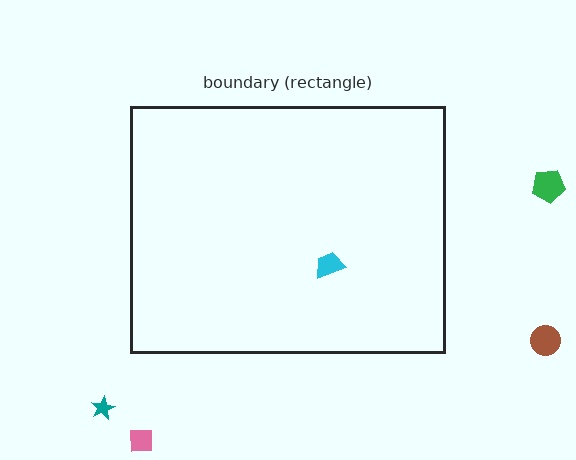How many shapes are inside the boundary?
1 inside, 4 outside.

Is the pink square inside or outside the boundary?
Outside.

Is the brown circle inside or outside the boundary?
Outside.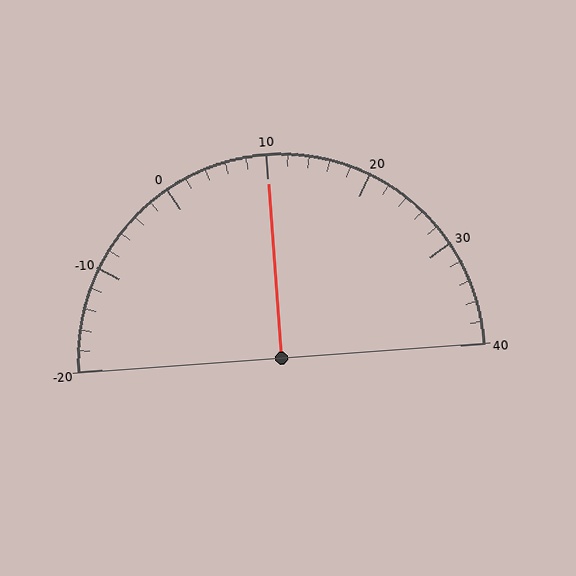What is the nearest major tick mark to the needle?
The nearest major tick mark is 10.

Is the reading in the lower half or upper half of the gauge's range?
The reading is in the upper half of the range (-20 to 40).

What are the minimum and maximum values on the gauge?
The gauge ranges from -20 to 40.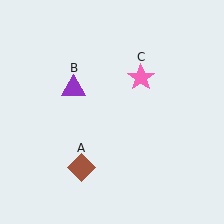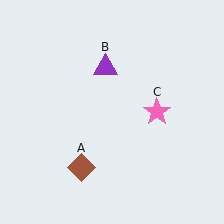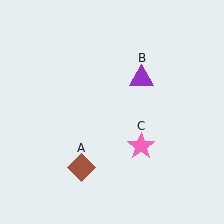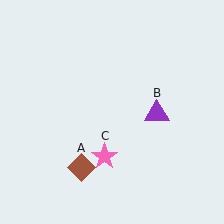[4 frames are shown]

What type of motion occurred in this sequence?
The purple triangle (object B), pink star (object C) rotated clockwise around the center of the scene.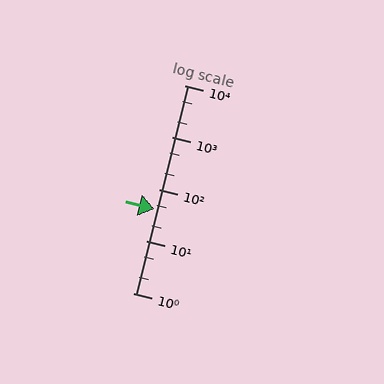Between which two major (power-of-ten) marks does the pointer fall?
The pointer is between 10 and 100.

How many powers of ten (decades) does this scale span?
The scale spans 4 decades, from 1 to 10000.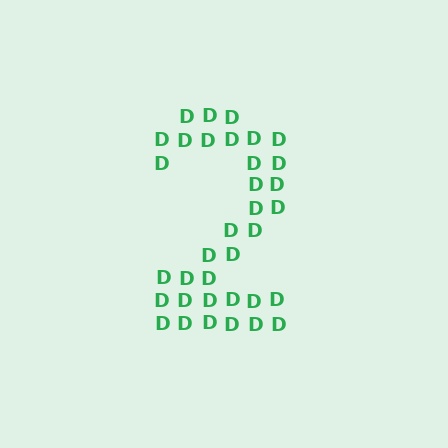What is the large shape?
The large shape is the digit 2.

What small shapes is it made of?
It is made of small letter D's.